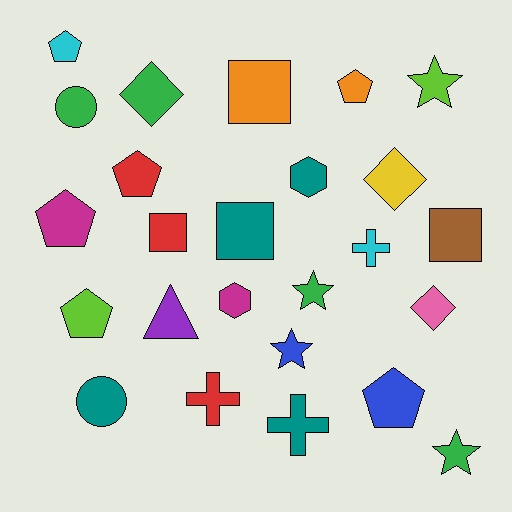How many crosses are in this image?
There are 3 crosses.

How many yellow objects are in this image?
There is 1 yellow object.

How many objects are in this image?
There are 25 objects.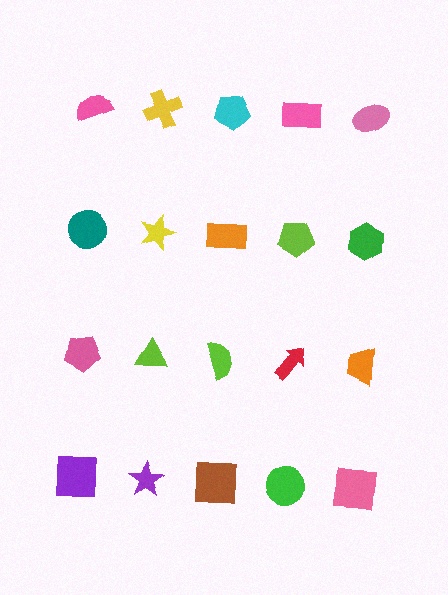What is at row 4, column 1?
A purple square.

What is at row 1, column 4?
A pink rectangle.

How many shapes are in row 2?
5 shapes.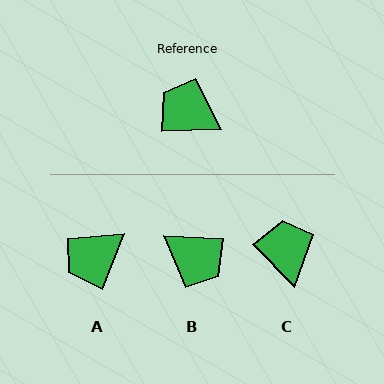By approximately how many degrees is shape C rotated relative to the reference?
Approximately 48 degrees clockwise.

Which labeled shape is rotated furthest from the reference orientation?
B, about 175 degrees away.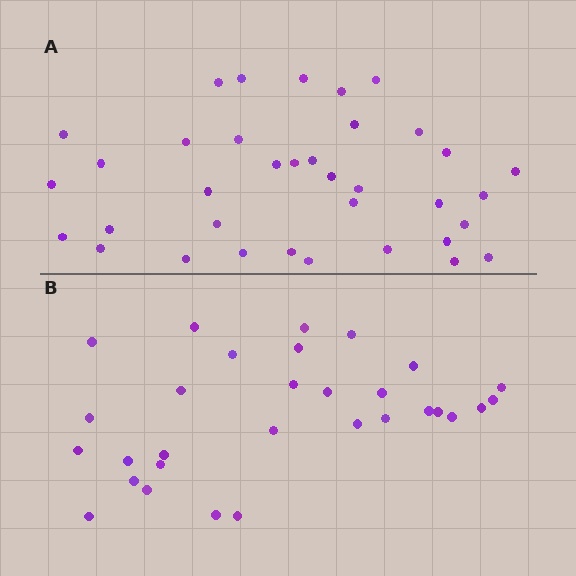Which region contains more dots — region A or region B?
Region A (the top region) has more dots.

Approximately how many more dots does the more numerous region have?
Region A has about 6 more dots than region B.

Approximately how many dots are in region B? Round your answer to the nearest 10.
About 30 dots.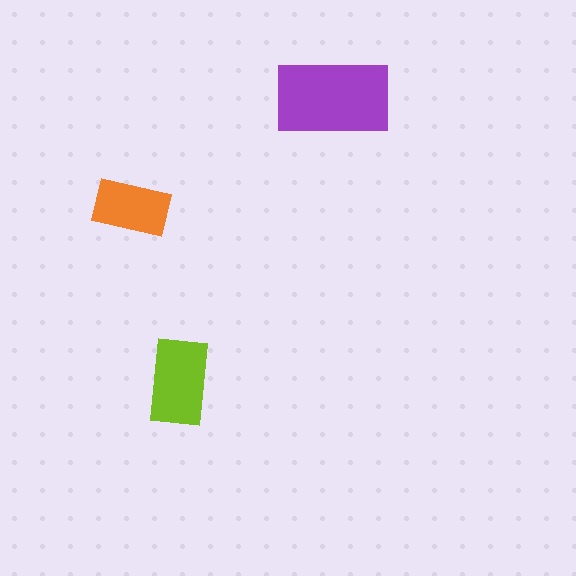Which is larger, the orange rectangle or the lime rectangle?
The lime one.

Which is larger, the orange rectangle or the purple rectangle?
The purple one.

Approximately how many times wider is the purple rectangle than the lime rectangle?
About 1.5 times wider.